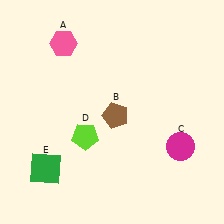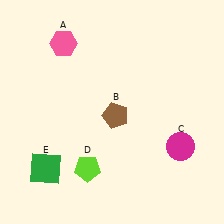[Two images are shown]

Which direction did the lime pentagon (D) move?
The lime pentagon (D) moved down.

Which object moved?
The lime pentagon (D) moved down.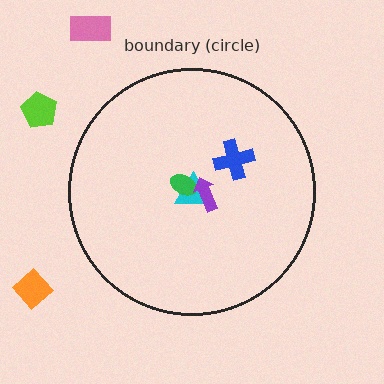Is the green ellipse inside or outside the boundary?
Inside.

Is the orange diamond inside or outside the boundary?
Outside.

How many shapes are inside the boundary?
4 inside, 3 outside.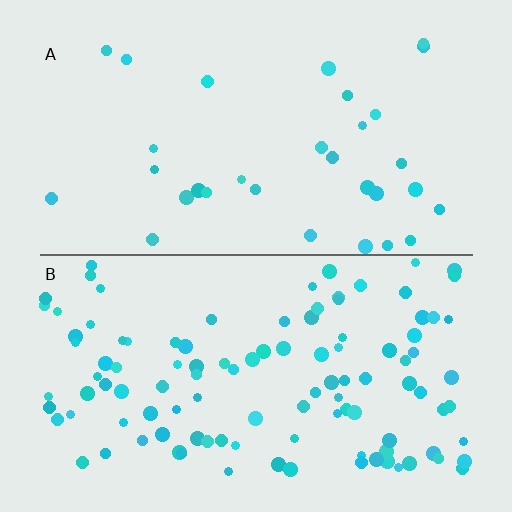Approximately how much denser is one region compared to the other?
Approximately 3.4× — region B over region A.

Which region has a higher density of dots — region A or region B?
B (the bottom).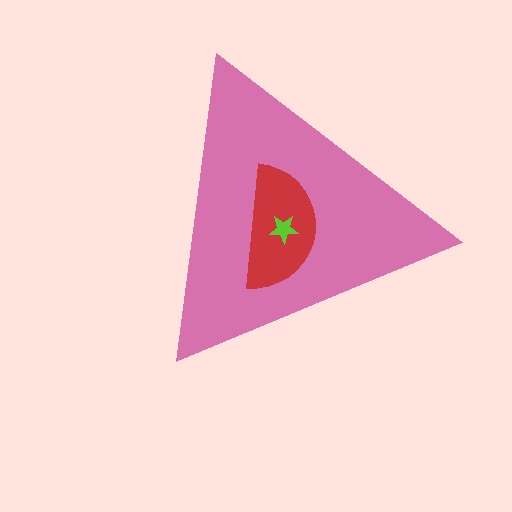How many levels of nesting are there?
3.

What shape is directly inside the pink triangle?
The red semicircle.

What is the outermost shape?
The pink triangle.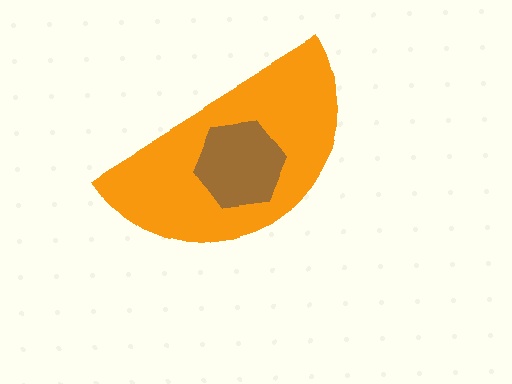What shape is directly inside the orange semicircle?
The brown hexagon.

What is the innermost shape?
The brown hexagon.